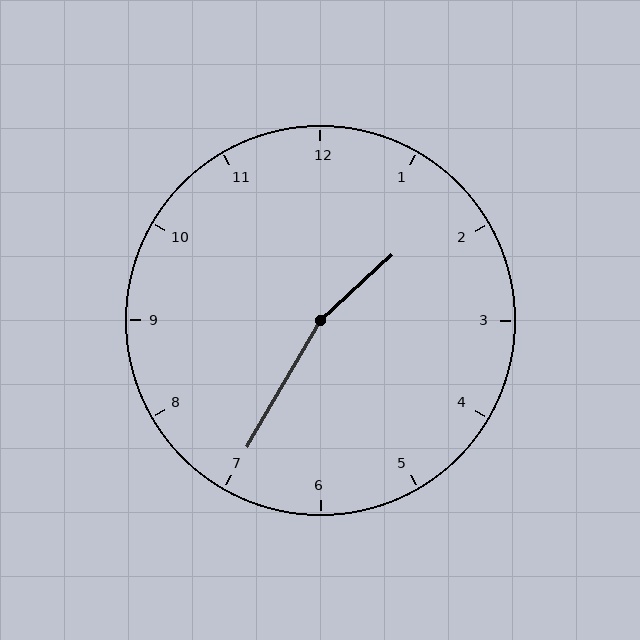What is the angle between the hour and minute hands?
Approximately 162 degrees.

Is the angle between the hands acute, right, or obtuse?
It is obtuse.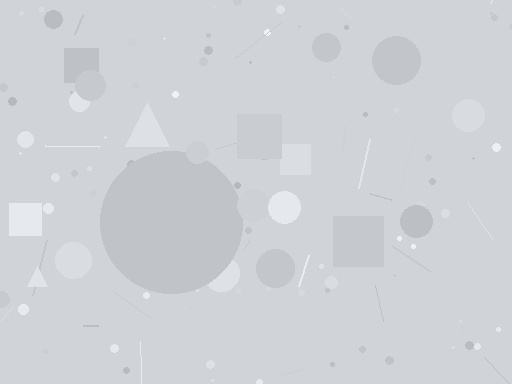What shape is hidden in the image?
A circle is hidden in the image.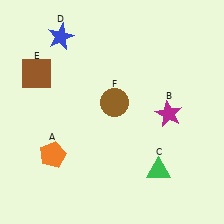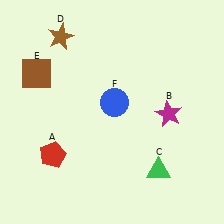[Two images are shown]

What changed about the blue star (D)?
In Image 1, D is blue. In Image 2, it changed to brown.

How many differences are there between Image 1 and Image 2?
There are 3 differences between the two images.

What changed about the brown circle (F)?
In Image 1, F is brown. In Image 2, it changed to blue.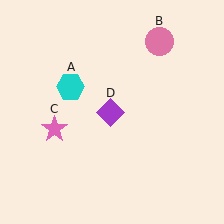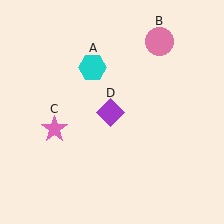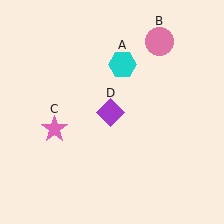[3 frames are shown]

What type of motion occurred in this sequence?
The cyan hexagon (object A) rotated clockwise around the center of the scene.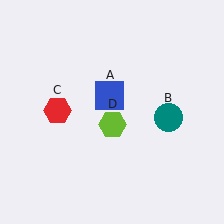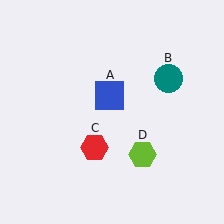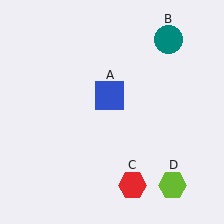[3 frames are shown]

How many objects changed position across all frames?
3 objects changed position: teal circle (object B), red hexagon (object C), lime hexagon (object D).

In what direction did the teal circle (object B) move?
The teal circle (object B) moved up.